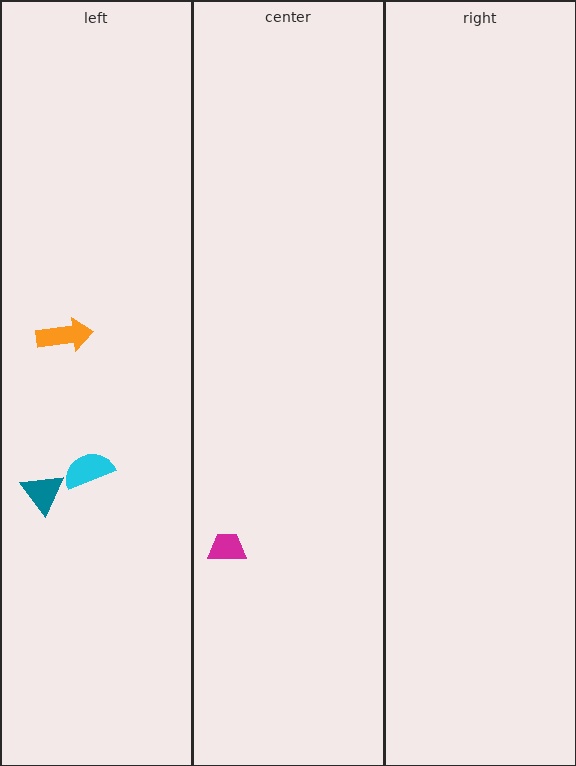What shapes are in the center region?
The magenta trapezoid.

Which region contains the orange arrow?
The left region.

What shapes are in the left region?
The orange arrow, the teal triangle, the cyan semicircle.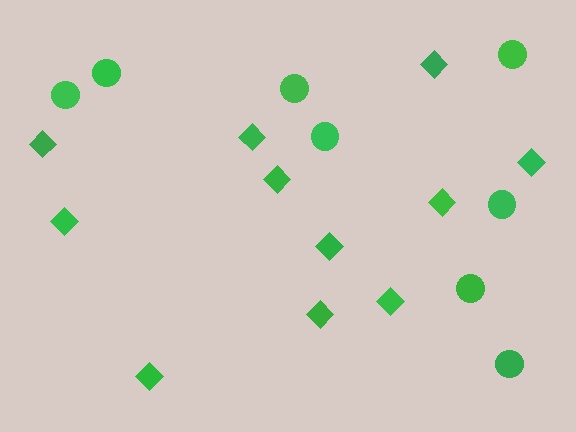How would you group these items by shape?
There are 2 groups: one group of circles (8) and one group of diamonds (11).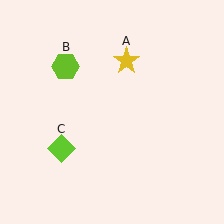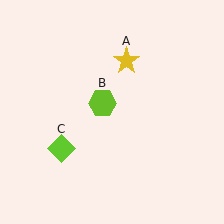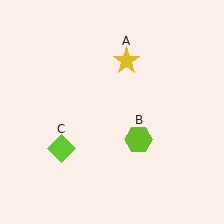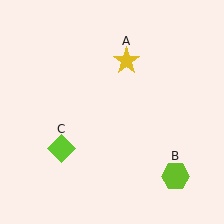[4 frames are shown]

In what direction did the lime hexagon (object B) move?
The lime hexagon (object B) moved down and to the right.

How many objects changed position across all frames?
1 object changed position: lime hexagon (object B).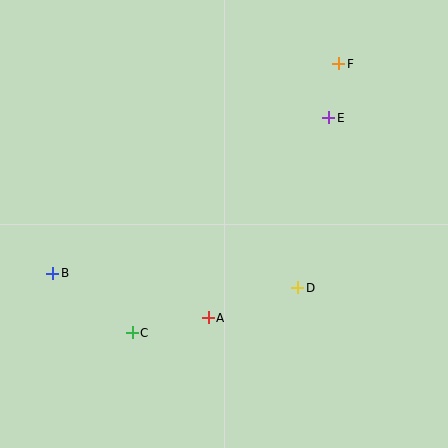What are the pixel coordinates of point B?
Point B is at (53, 273).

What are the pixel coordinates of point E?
Point E is at (329, 118).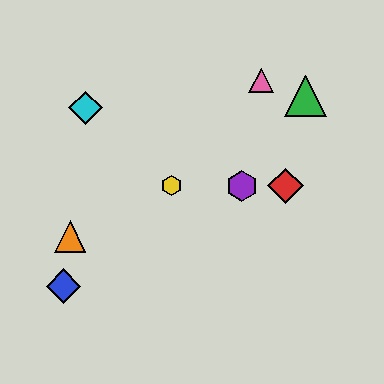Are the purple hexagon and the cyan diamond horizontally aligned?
No, the purple hexagon is at y≈186 and the cyan diamond is at y≈108.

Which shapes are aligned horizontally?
The red diamond, the yellow hexagon, the purple hexagon are aligned horizontally.